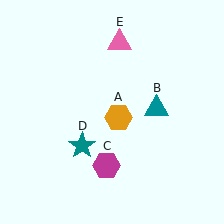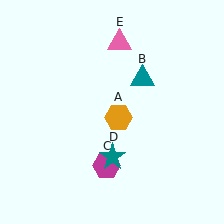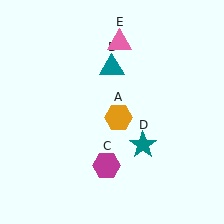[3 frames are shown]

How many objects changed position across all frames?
2 objects changed position: teal triangle (object B), teal star (object D).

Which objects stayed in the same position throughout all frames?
Orange hexagon (object A) and magenta hexagon (object C) and pink triangle (object E) remained stationary.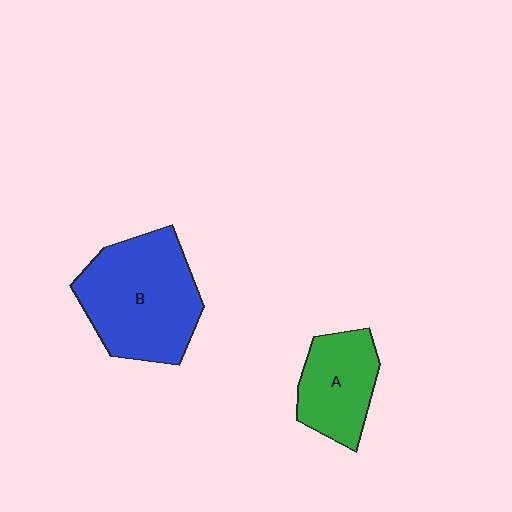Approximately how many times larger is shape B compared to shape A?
Approximately 1.7 times.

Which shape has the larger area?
Shape B (blue).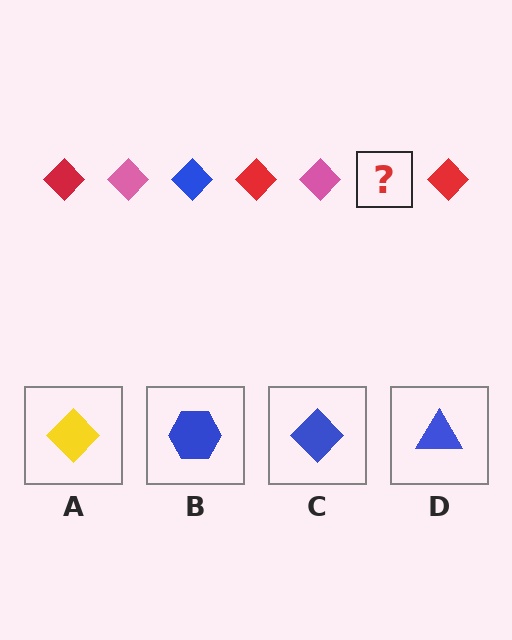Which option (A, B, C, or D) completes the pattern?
C.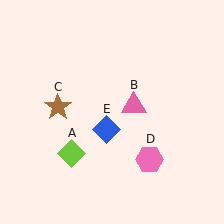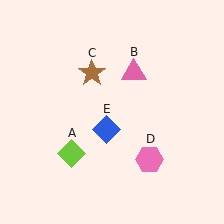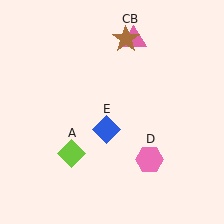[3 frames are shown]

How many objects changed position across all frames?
2 objects changed position: pink triangle (object B), brown star (object C).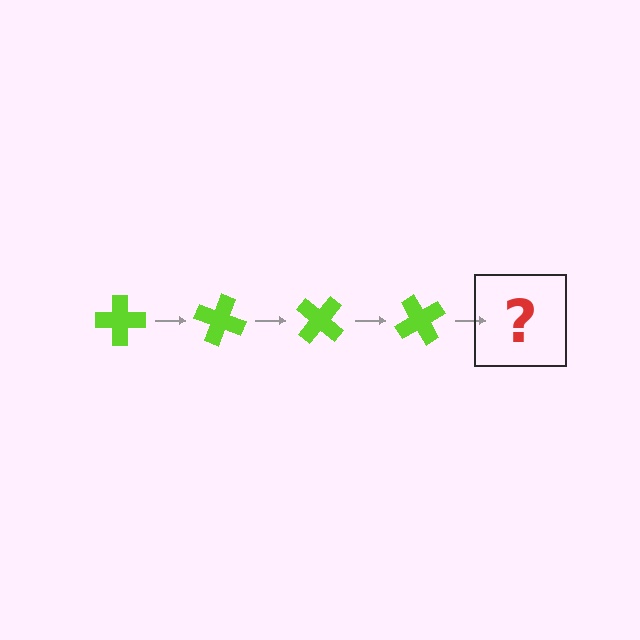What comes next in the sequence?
The next element should be a lime cross rotated 80 degrees.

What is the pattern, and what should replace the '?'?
The pattern is that the cross rotates 20 degrees each step. The '?' should be a lime cross rotated 80 degrees.